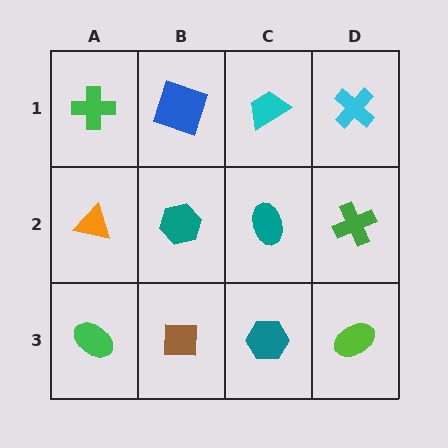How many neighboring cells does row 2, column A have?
3.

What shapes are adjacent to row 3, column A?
An orange triangle (row 2, column A), a brown square (row 3, column B).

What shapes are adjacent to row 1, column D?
A green cross (row 2, column D), a cyan trapezoid (row 1, column C).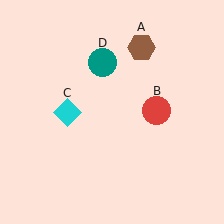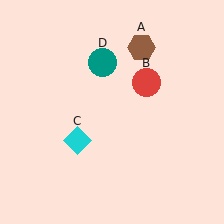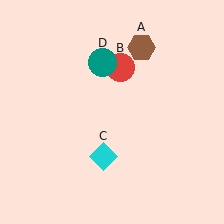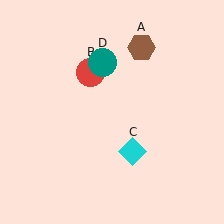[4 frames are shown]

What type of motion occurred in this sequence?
The red circle (object B), cyan diamond (object C) rotated counterclockwise around the center of the scene.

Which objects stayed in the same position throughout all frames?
Brown hexagon (object A) and teal circle (object D) remained stationary.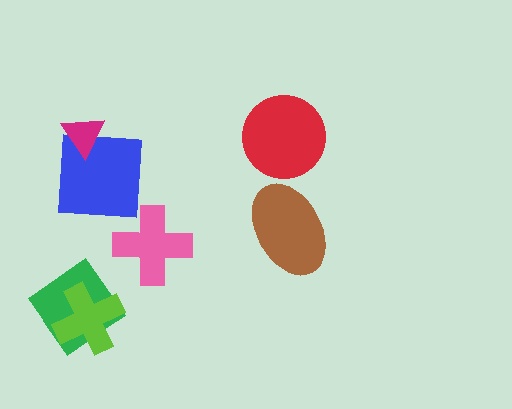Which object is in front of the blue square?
The magenta triangle is in front of the blue square.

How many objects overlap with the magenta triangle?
1 object overlaps with the magenta triangle.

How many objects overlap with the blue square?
1 object overlaps with the blue square.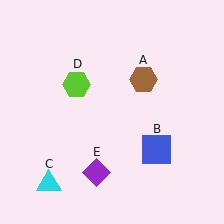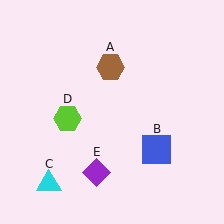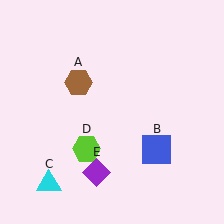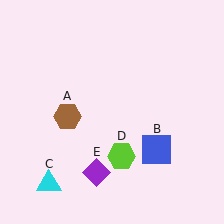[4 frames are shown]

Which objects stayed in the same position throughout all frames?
Blue square (object B) and cyan triangle (object C) and purple diamond (object E) remained stationary.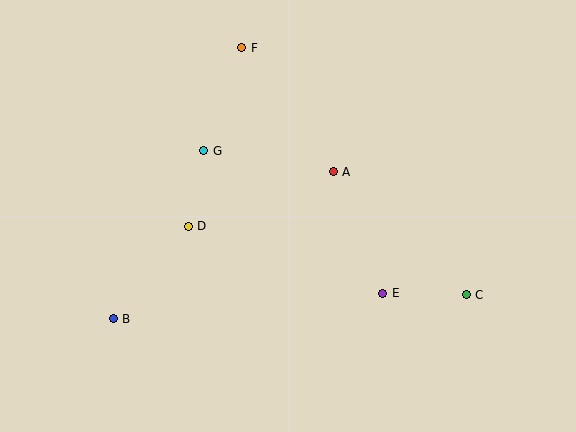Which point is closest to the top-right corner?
Point A is closest to the top-right corner.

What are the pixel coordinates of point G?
Point G is at (204, 151).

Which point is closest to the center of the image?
Point A at (333, 172) is closest to the center.